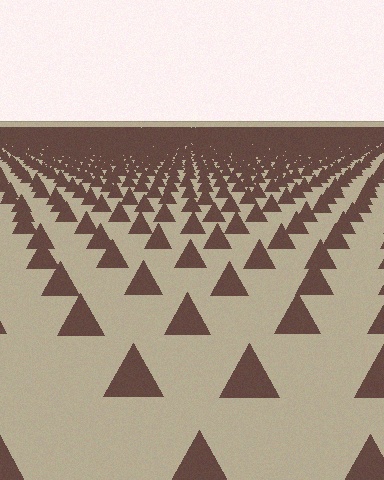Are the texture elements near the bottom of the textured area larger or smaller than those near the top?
Larger. Near the bottom, elements are closer to the viewer and appear at a bigger on-screen size.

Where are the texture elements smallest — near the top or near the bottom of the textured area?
Near the top.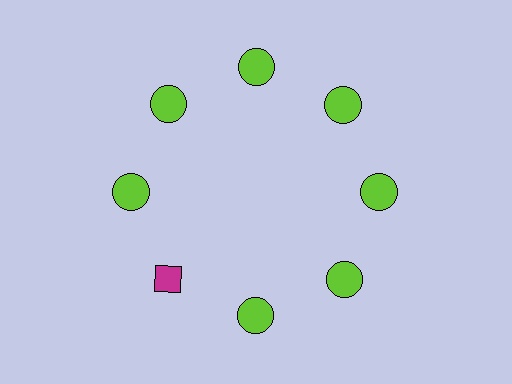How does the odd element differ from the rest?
It differs in both color (magenta instead of lime) and shape (diamond instead of circle).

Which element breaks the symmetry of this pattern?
The magenta diamond at roughly the 8 o'clock position breaks the symmetry. All other shapes are lime circles.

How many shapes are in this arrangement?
There are 8 shapes arranged in a ring pattern.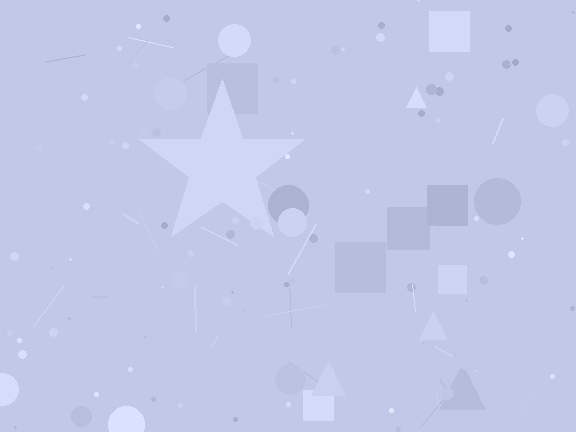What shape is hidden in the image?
A star is hidden in the image.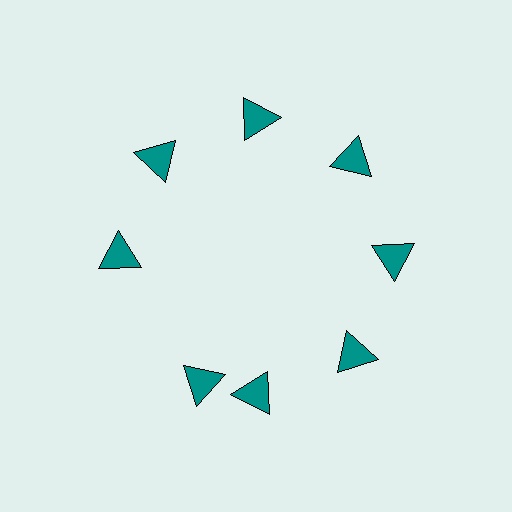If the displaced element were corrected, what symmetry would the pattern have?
It would have 8-fold rotational symmetry — the pattern would map onto itself every 45 degrees.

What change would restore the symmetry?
The symmetry would be restored by rotating it back into even spacing with its neighbors so that all 8 triangles sit at equal angles and equal distance from the center.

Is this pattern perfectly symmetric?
No. The 8 teal triangles are arranged in a ring, but one element near the 8 o'clock position is rotated out of alignment along the ring, breaking the 8-fold rotational symmetry.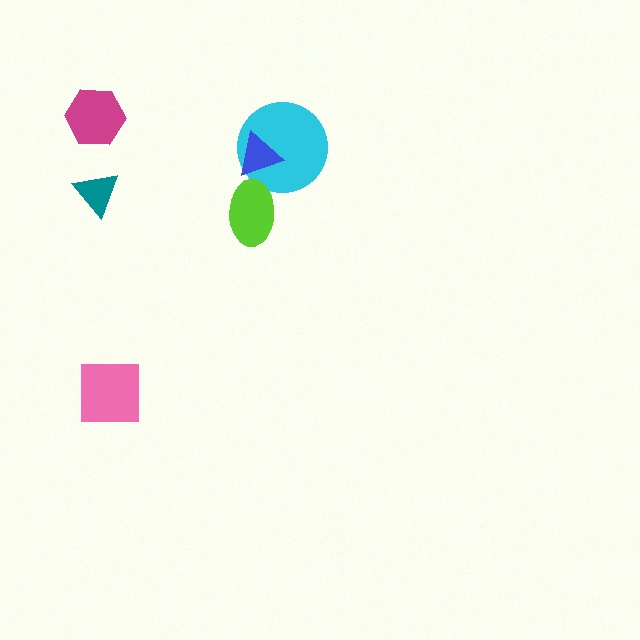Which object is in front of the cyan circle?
The blue triangle is in front of the cyan circle.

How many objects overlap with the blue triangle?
1 object overlaps with the blue triangle.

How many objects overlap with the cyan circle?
1 object overlaps with the cyan circle.